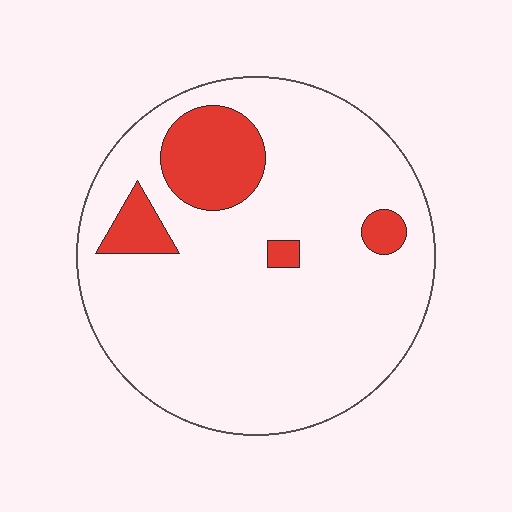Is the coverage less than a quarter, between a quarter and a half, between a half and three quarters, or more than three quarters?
Less than a quarter.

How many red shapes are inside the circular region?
4.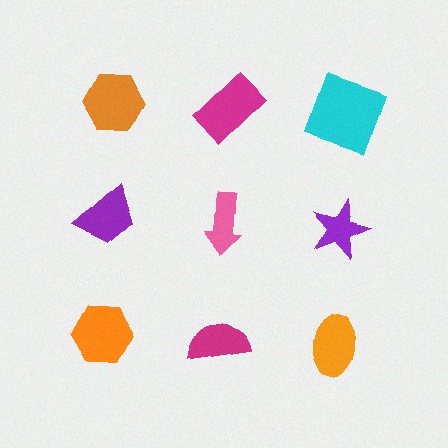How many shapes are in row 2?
3 shapes.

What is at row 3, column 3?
An orange ellipse.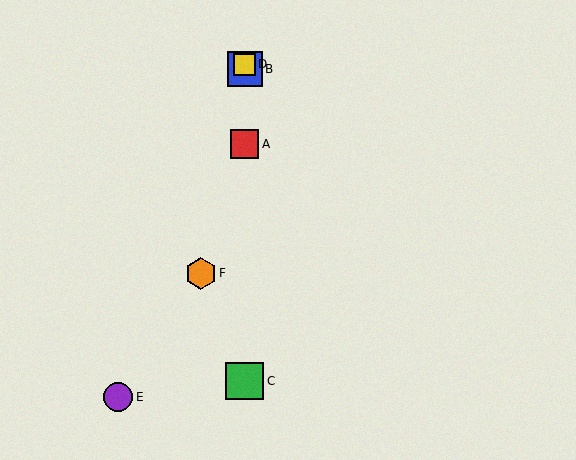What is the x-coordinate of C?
Object C is at x≈245.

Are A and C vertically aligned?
Yes, both are at x≈245.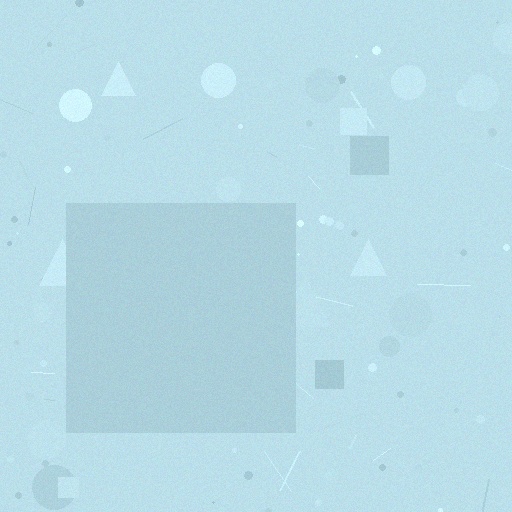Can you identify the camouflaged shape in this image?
The camouflaged shape is a square.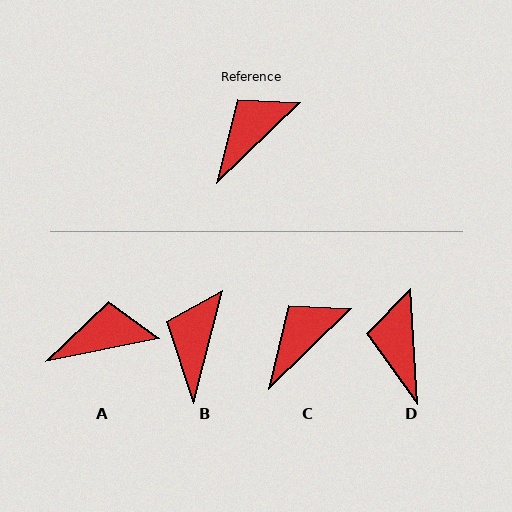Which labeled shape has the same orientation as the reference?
C.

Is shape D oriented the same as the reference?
No, it is off by about 50 degrees.